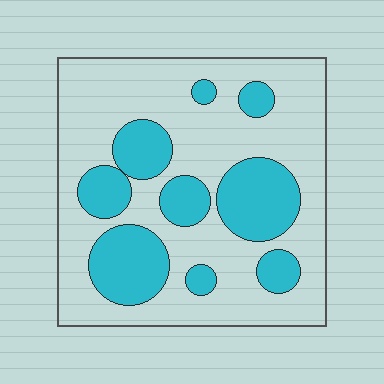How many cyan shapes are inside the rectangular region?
9.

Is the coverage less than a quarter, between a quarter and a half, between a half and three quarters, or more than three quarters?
Between a quarter and a half.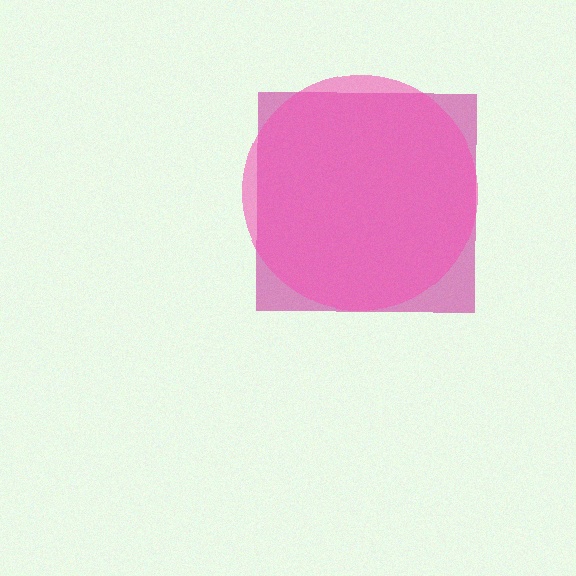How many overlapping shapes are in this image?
There are 2 overlapping shapes in the image.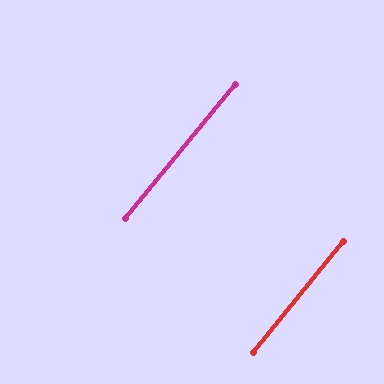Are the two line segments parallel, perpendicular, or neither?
Parallel — their directions differ by only 0.3°.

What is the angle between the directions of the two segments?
Approximately 0 degrees.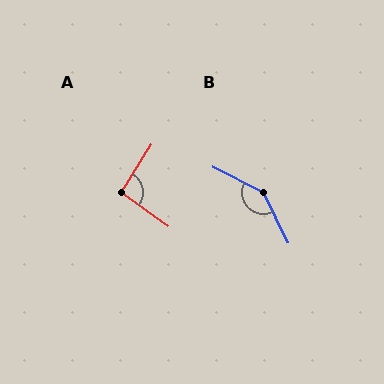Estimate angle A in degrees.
Approximately 94 degrees.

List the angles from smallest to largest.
A (94°), B (143°).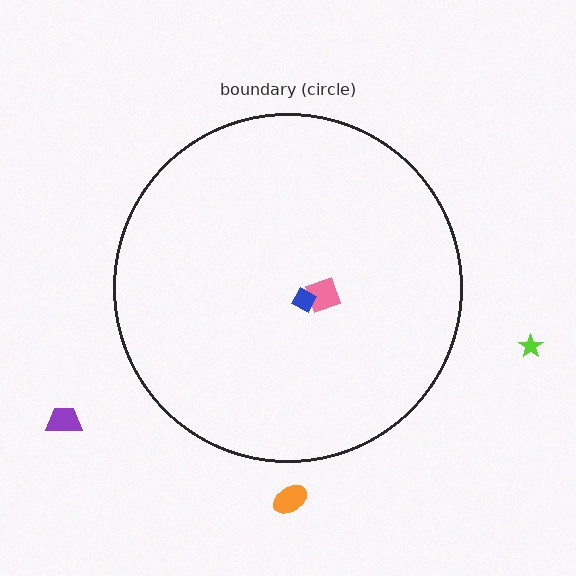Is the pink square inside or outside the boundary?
Inside.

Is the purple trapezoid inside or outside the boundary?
Outside.